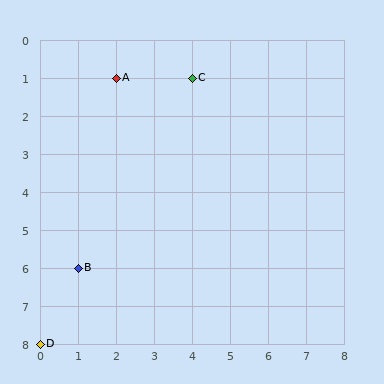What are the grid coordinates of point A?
Point A is at grid coordinates (2, 1).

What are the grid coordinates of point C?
Point C is at grid coordinates (4, 1).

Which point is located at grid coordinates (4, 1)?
Point C is at (4, 1).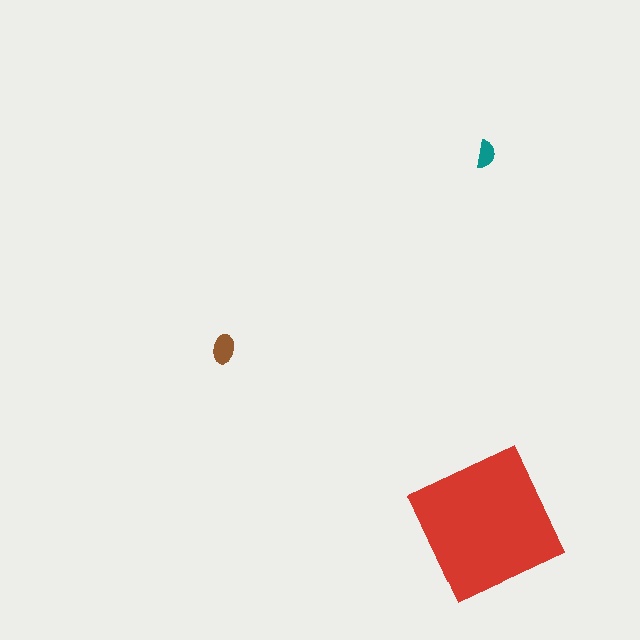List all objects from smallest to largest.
The teal semicircle, the brown ellipse, the red square.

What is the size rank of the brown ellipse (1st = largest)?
2nd.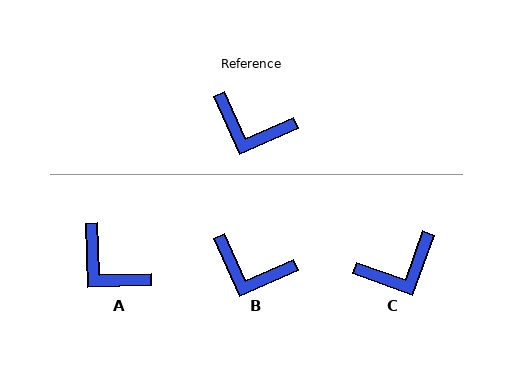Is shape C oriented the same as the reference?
No, it is off by about 46 degrees.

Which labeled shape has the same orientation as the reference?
B.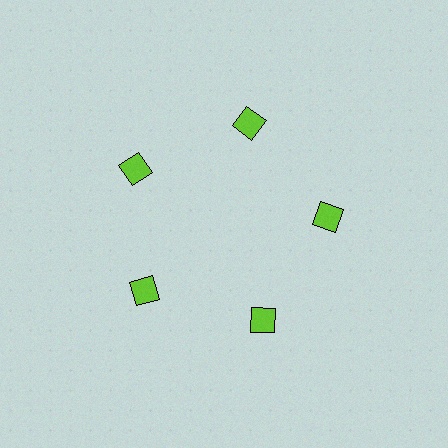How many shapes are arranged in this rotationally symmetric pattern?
There are 5 shapes, arranged in 5 groups of 1.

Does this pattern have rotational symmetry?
Yes, this pattern has 5-fold rotational symmetry. It looks the same after rotating 72 degrees around the center.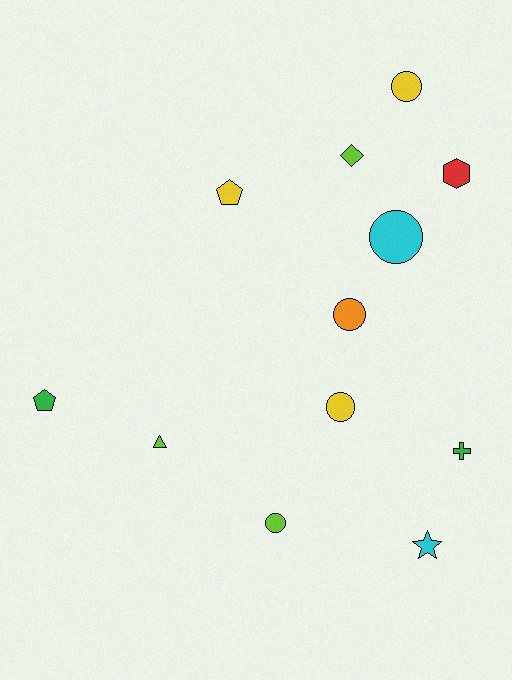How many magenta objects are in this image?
There are no magenta objects.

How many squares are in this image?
There are no squares.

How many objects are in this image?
There are 12 objects.